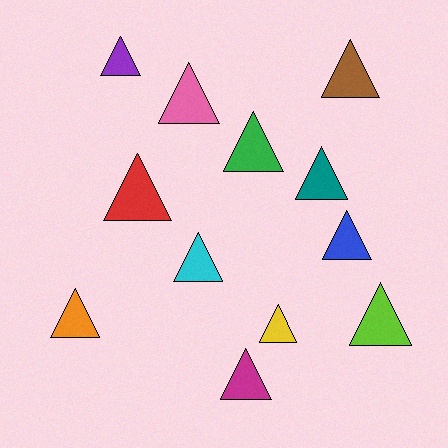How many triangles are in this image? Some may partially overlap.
There are 12 triangles.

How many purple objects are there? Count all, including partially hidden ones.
There is 1 purple object.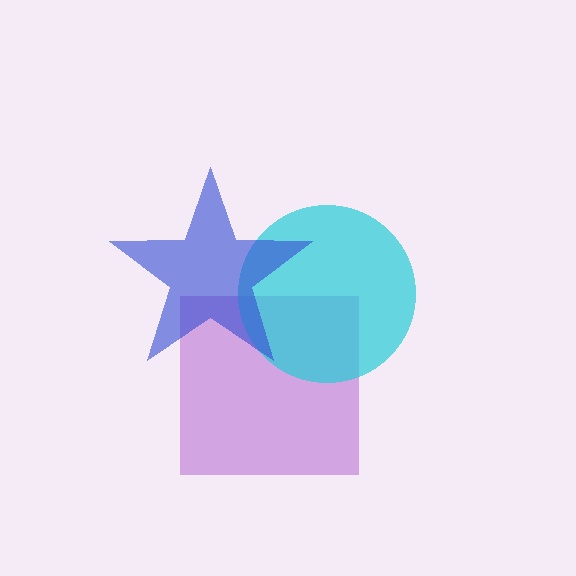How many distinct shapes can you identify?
There are 3 distinct shapes: a purple square, a cyan circle, a blue star.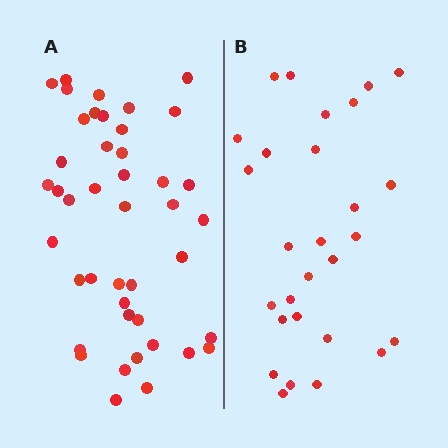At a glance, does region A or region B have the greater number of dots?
Region A (the left region) has more dots.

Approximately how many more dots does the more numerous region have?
Region A has approximately 15 more dots than region B.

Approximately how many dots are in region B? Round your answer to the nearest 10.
About 30 dots. (The exact count is 28, which rounds to 30.)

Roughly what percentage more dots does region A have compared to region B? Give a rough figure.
About 55% more.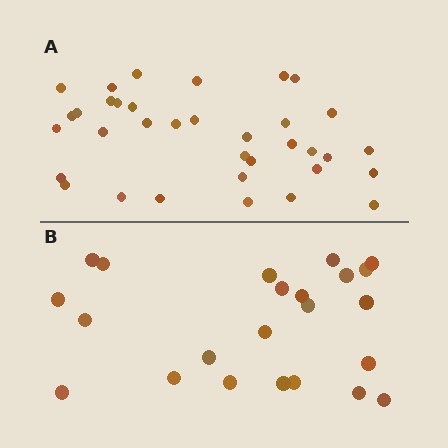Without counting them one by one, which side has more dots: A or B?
Region A (the top region) has more dots.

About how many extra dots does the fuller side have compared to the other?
Region A has roughly 12 or so more dots than region B.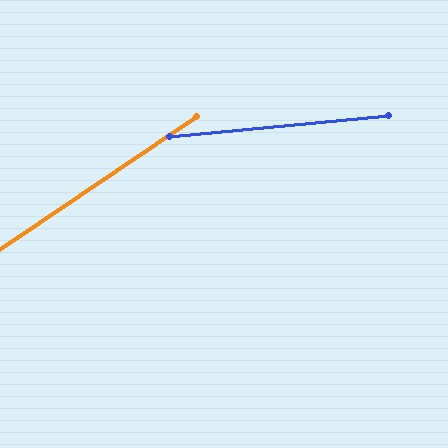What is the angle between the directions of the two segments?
Approximately 29 degrees.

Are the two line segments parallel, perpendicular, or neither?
Neither parallel nor perpendicular — they differ by about 29°.